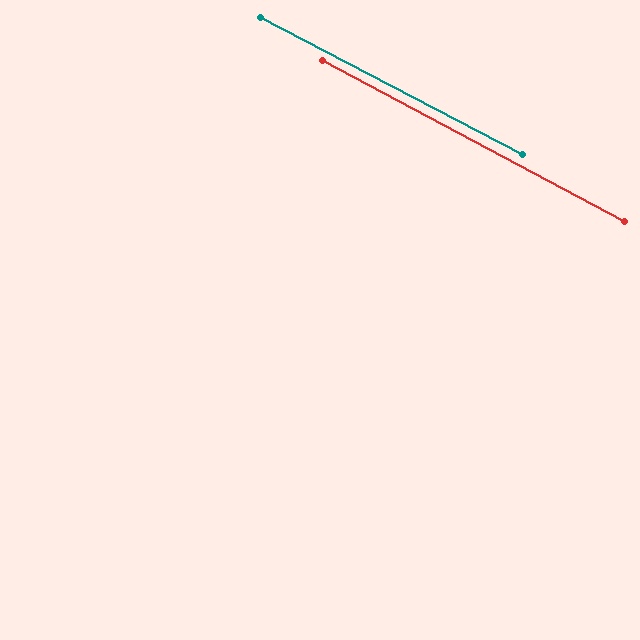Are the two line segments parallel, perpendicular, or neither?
Parallel — their directions differ by only 0.3°.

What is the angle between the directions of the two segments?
Approximately 0 degrees.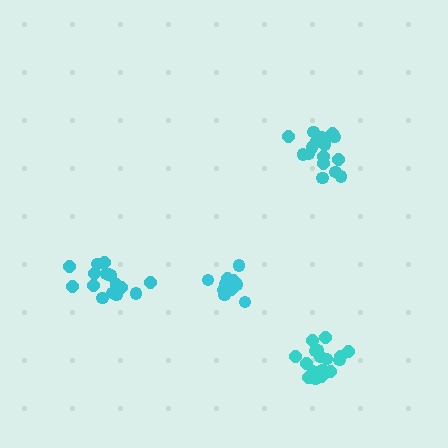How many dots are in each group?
Group 1: 16 dots, Group 2: 16 dots, Group 3: 14 dots, Group 4: 18 dots (64 total).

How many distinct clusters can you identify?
There are 4 distinct clusters.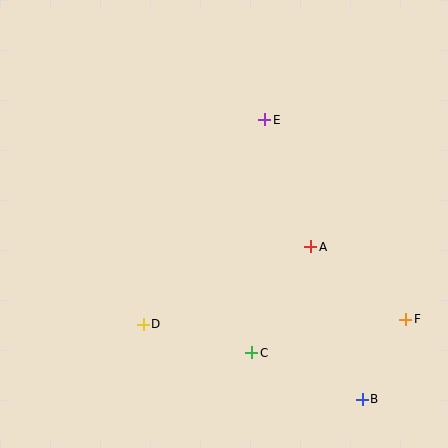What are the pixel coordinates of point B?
Point B is at (362, 399).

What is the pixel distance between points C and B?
The distance between C and B is 120 pixels.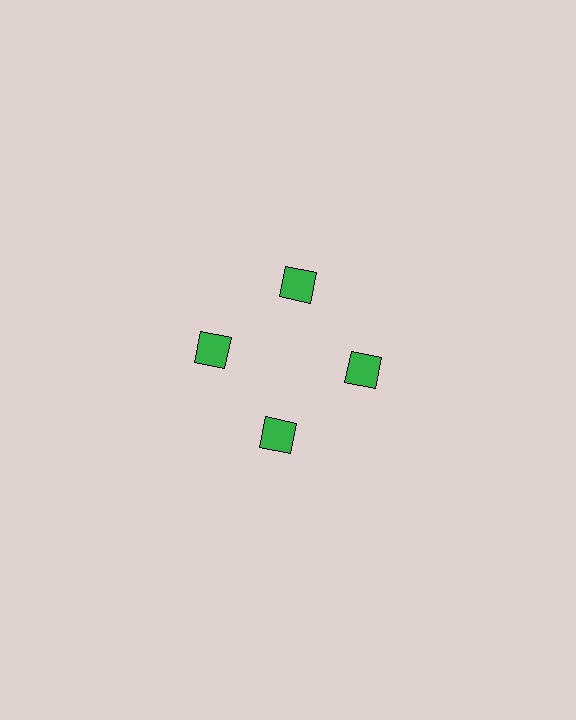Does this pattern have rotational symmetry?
Yes, this pattern has 4-fold rotational symmetry. It looks the same after rotating 90 degrees around the center.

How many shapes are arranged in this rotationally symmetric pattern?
There are 4 shapes, arranged in 4 groups of 1.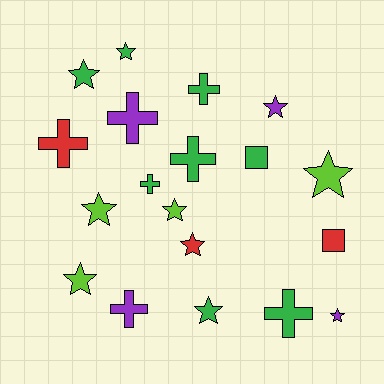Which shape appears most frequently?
Star, with 10 objects.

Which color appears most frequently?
Green, with 8 objects.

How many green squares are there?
There is 1 green square.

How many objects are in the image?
There are 19 objects.